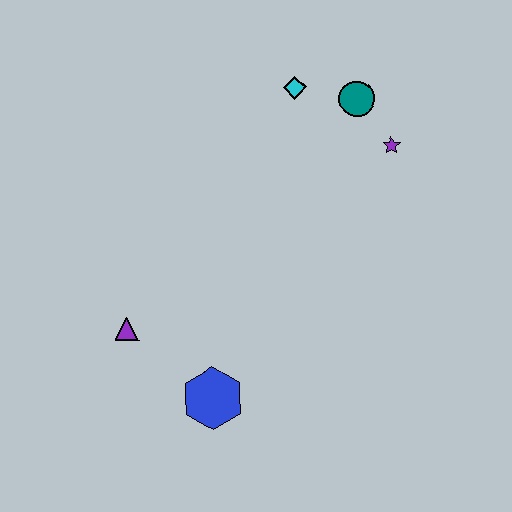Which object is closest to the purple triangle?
The blue hexagon is closest to the purple triangle.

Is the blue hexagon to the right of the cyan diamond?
No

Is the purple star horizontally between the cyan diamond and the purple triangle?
No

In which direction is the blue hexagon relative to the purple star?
The blue hexagon is below the purple star.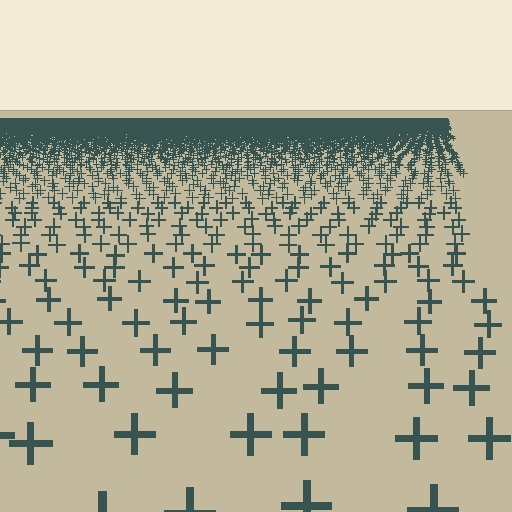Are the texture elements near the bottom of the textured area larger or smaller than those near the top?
Larger. Near the bottom, elements are closer to the viewer and appear at a bigger on-screen size.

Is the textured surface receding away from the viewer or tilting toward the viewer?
The surface is receding away from the viewer. Texture elements get smaller and denser toward the top.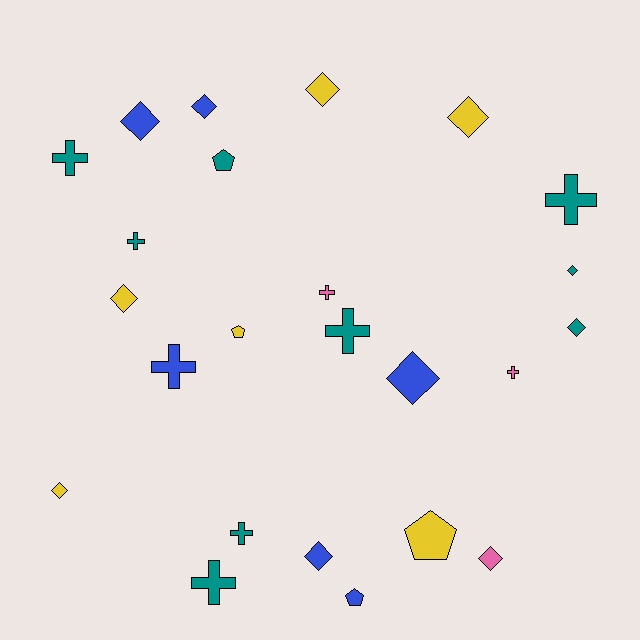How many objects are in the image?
There are 24 objects.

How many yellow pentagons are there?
There are 2 yellow pentagons.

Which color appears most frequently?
Teal, with 9 objects.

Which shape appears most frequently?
Diamond, with 11 objects.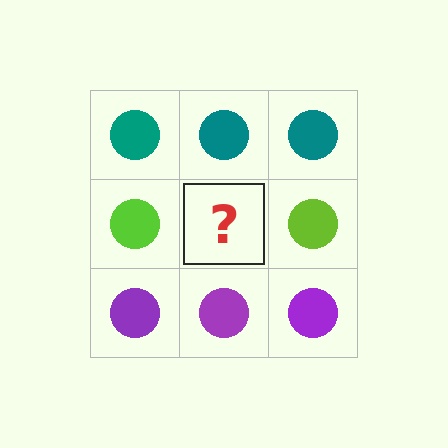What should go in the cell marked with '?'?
The missing cell should contain a lime circle.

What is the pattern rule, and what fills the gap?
The rule is that each row has a consistent color. The gap should be filled with a lime circle.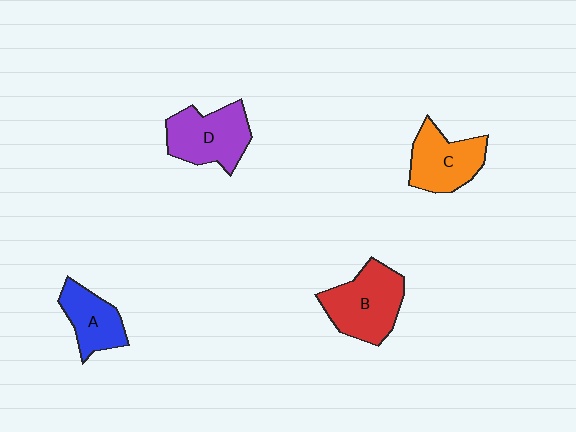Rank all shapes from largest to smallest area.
From largest to smallest: B (red), D (purple), C (orange), A (blue).